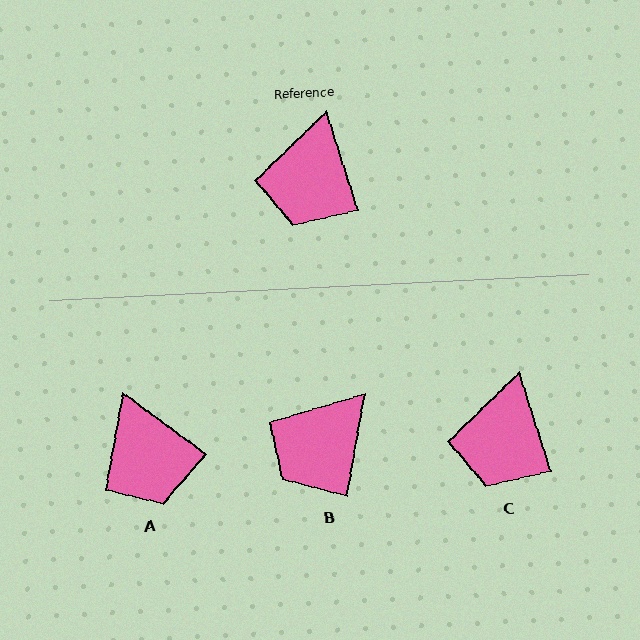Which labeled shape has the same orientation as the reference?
C.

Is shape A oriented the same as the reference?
No, it is off by about 36 degrees.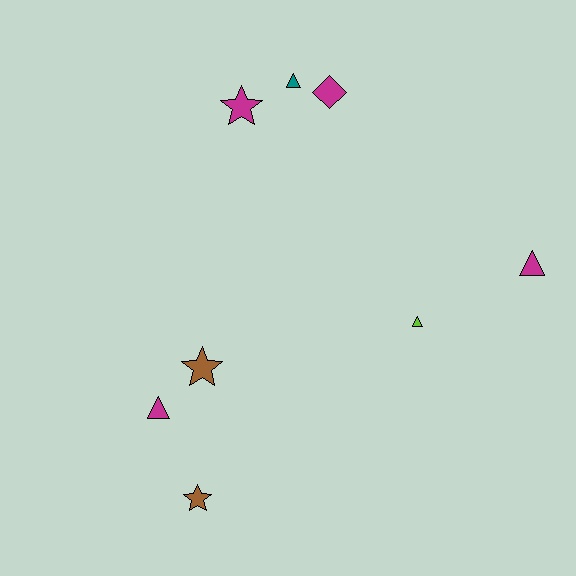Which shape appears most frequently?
Triangle, with 4 objects.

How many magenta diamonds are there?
There is 1 magenta diamond.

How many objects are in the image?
There are 8 objects.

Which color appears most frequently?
Magenta, with 4 objects.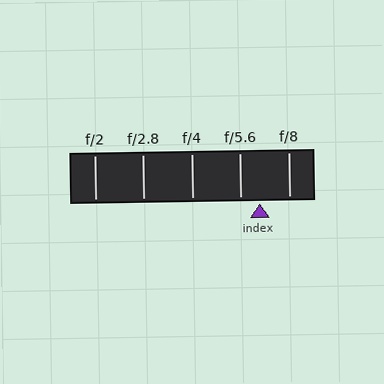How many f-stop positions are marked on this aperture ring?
There are 5 f-stop positions marked.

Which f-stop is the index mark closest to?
The index mark is closest to f/5.6.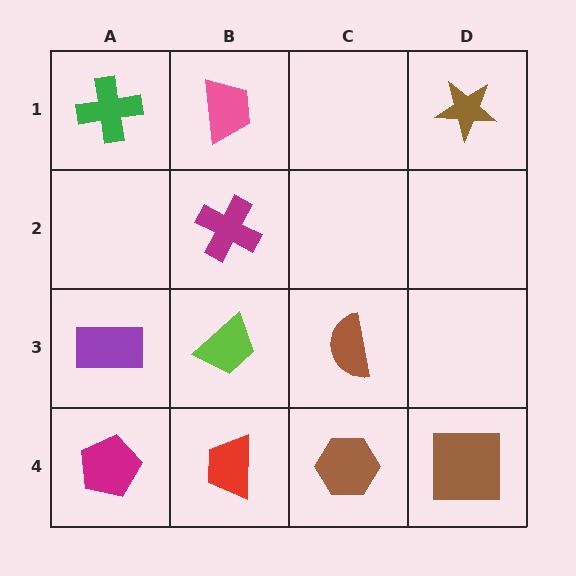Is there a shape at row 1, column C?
No, that cell is empty.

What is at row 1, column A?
A green cross.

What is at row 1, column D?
A brown star.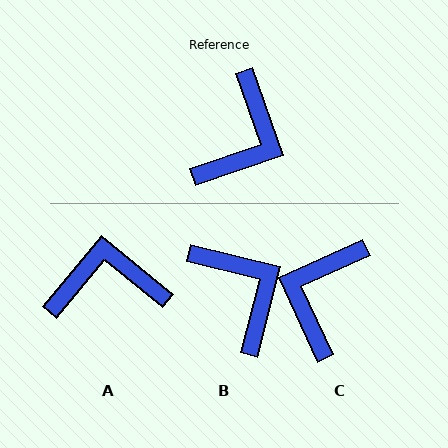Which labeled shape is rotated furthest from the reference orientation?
C, about 175 degrees away.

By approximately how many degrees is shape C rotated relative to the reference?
Approximately 175 degrees clockwise.